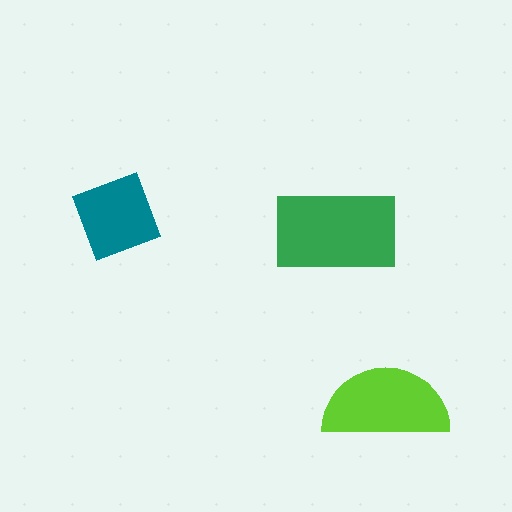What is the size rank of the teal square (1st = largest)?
3rd.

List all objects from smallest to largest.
The teal square, the lime semicircle, the green rectangle.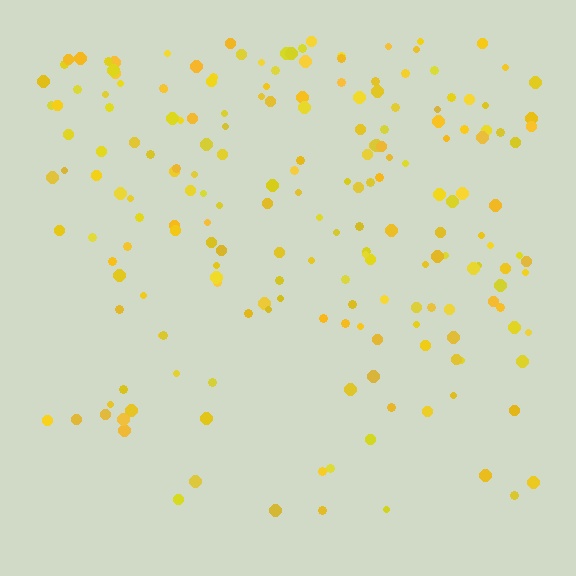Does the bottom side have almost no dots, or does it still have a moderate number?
Still a moderate number, just noticeably fewer than the top.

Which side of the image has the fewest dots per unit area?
The bottom.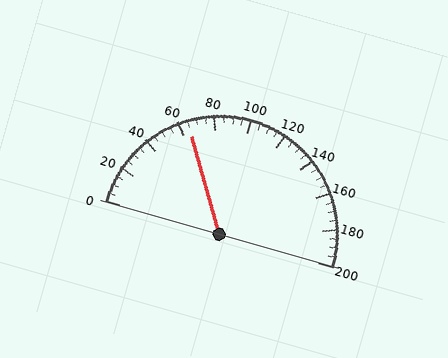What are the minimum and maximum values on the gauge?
The gauge ranges from 0 to 200.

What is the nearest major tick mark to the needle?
The nearest major tick mark is 60.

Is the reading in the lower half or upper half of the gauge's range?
The reading is in the lower half of the range (0 to 200).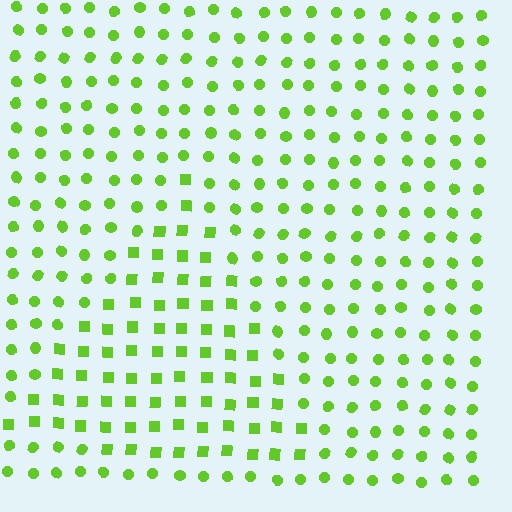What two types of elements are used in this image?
The image uses squares inside the triangle region and circles outside it.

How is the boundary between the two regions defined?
The boundary is defined by a change in element shape: squares inside vs. circles outside. All elements share the same color and spacing.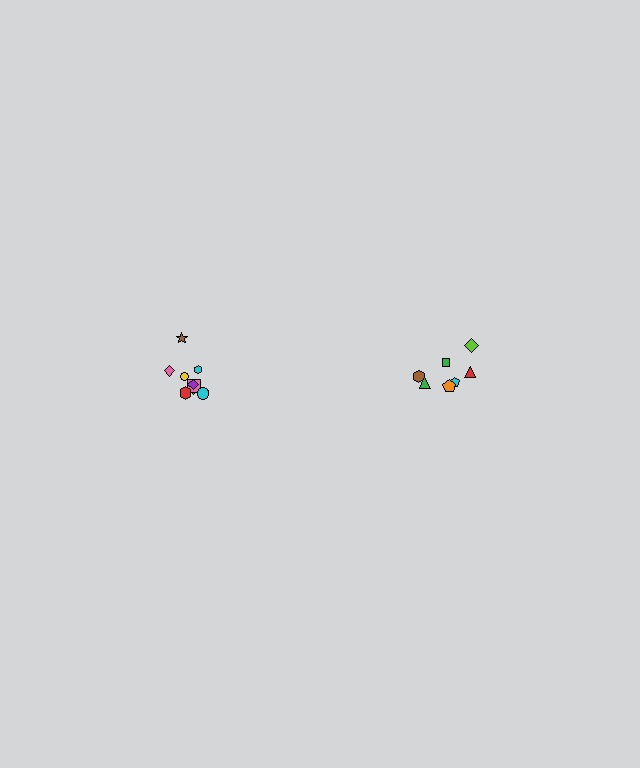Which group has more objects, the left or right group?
The left group.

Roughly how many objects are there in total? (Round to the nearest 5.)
Roughly 15 objects in total.